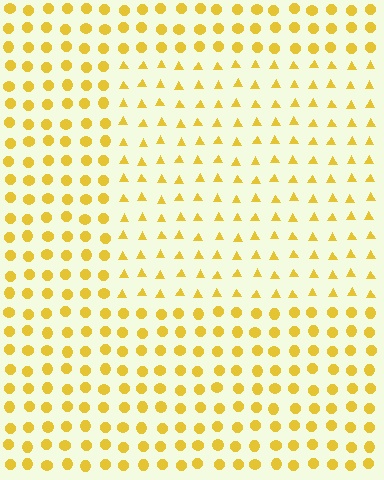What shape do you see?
I see a rectangle.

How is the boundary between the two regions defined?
The boundary is defined by a change in element shape: triangles inside vs. circles outside. All elements share the same color and spacing.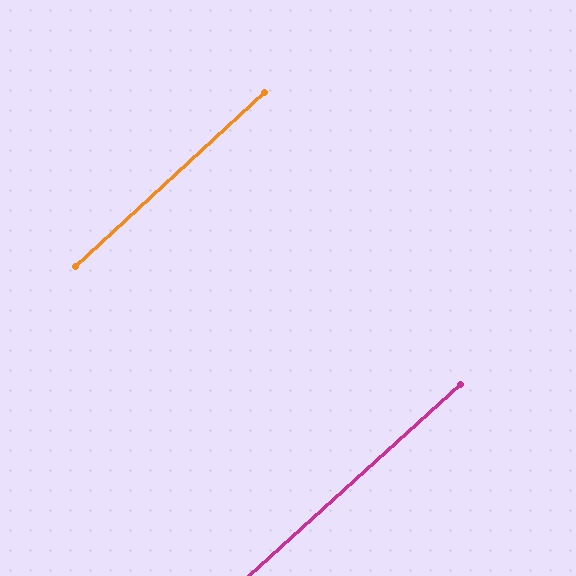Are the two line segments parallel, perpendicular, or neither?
Parallel — their directions differ by only 0.3°.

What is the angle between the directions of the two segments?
Approximately 0 degrees.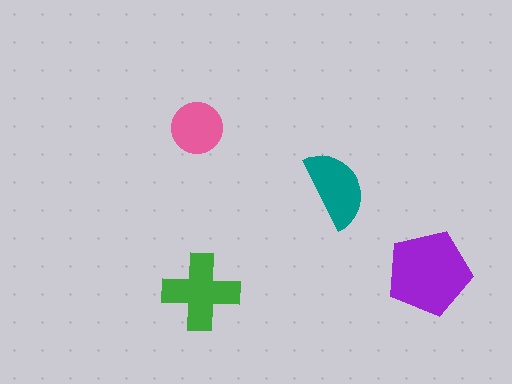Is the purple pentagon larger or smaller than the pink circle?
Larger.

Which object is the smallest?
The pink circle.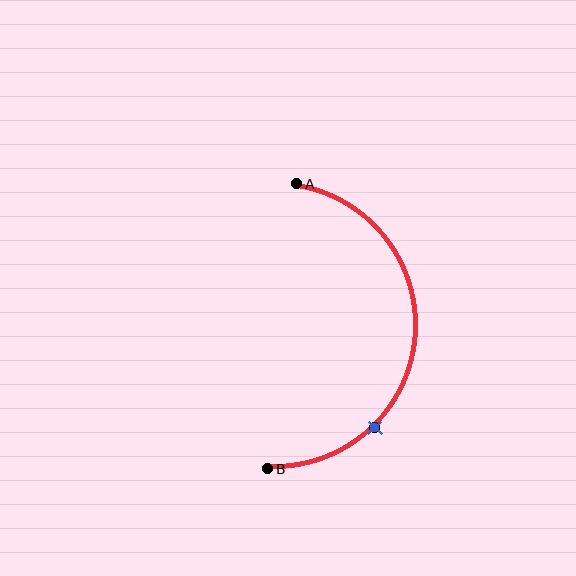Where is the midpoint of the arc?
The arc midpoint is the point on the curve farthest from the straight line joining A and B. It sits to the right of that line.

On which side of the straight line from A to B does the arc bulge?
The arc bulges to the right of the straight line connecting A and B.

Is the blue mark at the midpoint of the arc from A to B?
No. The blue mark lies on the arc but is closer to endpoint B. The arc midpoint would be at the point on the curve equidistant along the arc from both A and B.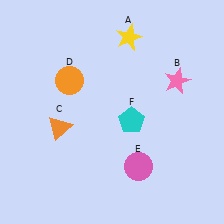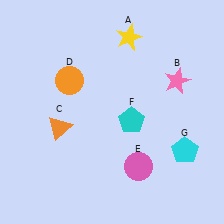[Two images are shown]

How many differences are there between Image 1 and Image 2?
There is 1 difference between the two images.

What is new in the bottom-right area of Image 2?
A cyan pentagon (G) was added in the bottom-right area of Image 2.